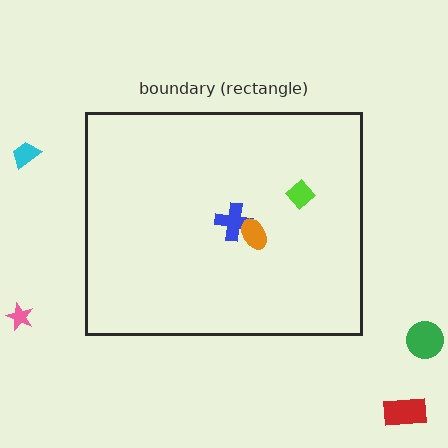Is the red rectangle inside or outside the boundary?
Outside.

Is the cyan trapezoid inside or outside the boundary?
Outside.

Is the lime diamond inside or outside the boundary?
Inside.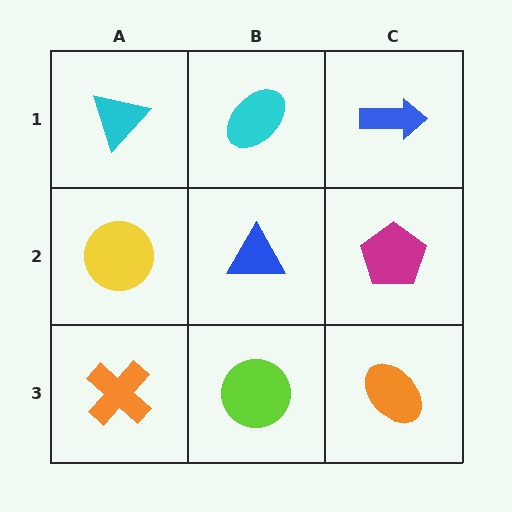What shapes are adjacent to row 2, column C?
A blue arrow (row 1, column C), an orange ellipse (row 3, column C), a blue triangle (row 2, column B).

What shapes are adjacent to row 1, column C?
A magenta pentagon (row 2, column C), a cyan ellipse (row 1, column B).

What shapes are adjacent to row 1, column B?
A blue triangle (row 2, column B), a cyan triangle (row 1, column A), a blue arrow (row 1, column C).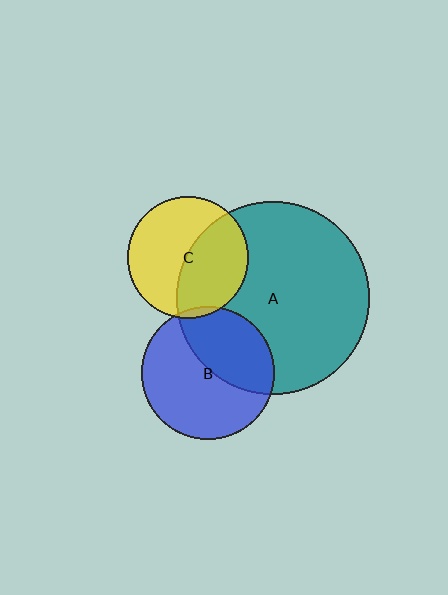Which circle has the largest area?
Circle A (teal).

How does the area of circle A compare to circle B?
Approximately 2.1 times.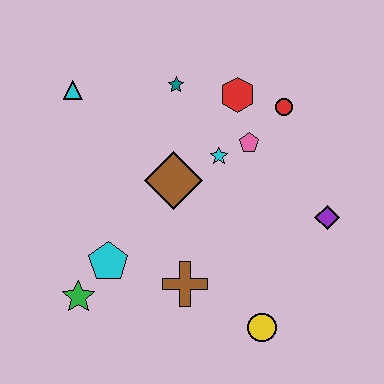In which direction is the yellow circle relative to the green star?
The yellow circle is to the right of the green star.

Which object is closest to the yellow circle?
The brown cross is closest to the yellow circle.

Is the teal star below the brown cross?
No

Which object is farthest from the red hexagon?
The green star is farthest from the red hexagon.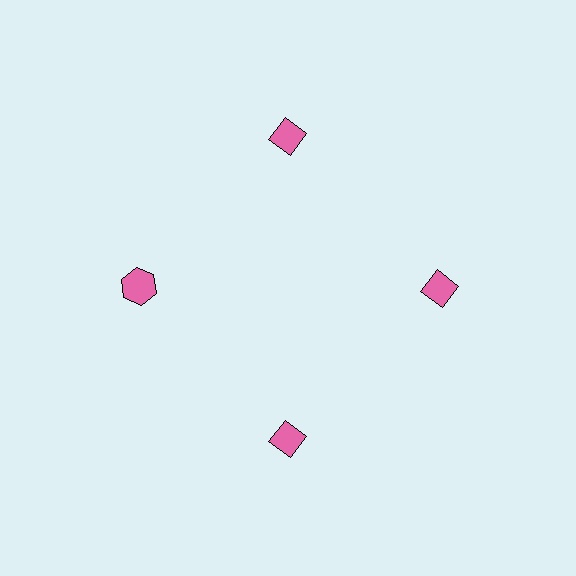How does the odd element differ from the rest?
It has a different shape: hexagon instead of diamond.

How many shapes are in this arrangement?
There are 4 shapes arranged in a ring pattern.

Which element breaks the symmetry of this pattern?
The pink hexagon at roughly the 9 o'clock position breaks the symmetry. All other shapes are pink diamonds.